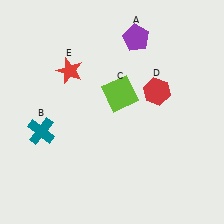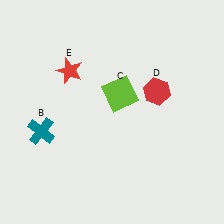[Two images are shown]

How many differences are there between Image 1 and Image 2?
There is 1 difference between the two images.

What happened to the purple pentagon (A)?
The purple pentagon (A) was removed in Image 2. It was in the top-right area of Image 1.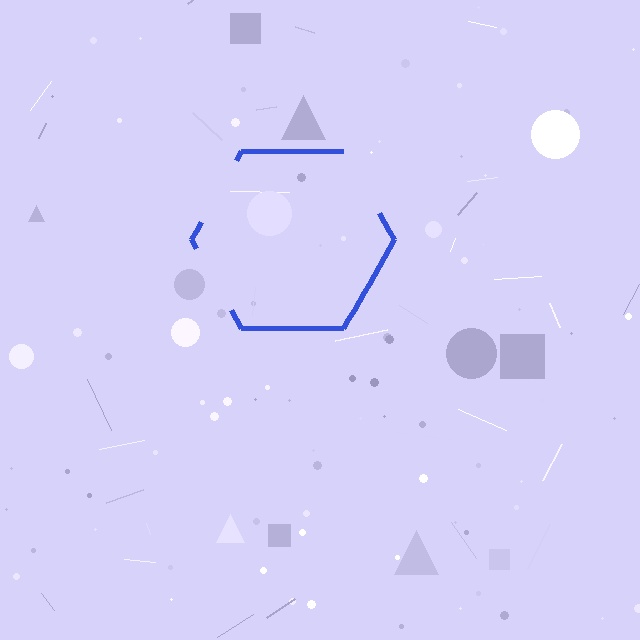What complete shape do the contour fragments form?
The contour fragments form a hexagon.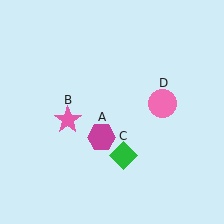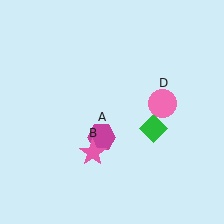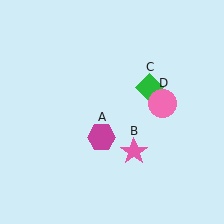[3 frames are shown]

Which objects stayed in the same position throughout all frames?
Magenta hexagon (object A) and pink circle (object D) remained stationary.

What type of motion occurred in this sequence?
The pink star (object B), green diamond (object C) rotated counterclockwise around the center of the scene.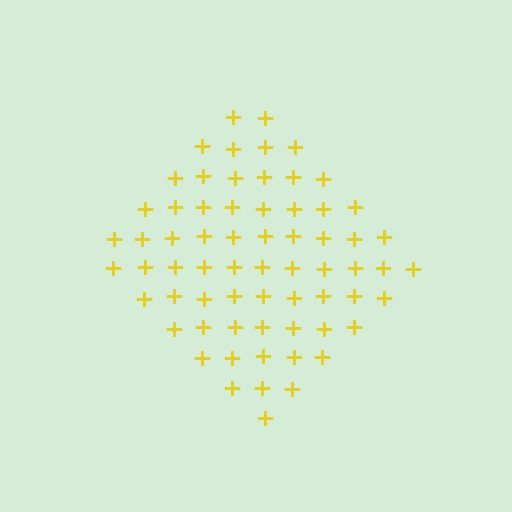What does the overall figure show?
The overall figure shows a diamond.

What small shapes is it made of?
It is made of small plus signs.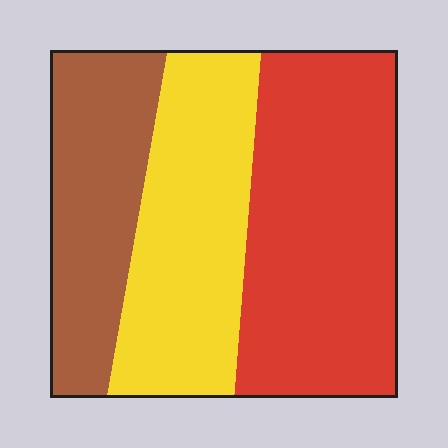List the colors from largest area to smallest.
From largest to smallest: red, yellow, brown.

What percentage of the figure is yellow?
Yellow takes up between a sixth and a third of the figure.